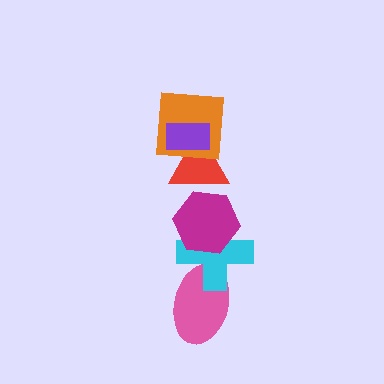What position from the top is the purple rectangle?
The purple rectangle is 1st from the top.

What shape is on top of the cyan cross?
The magenta hexagon is on top of the cyan cross.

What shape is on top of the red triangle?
The orange square is on top of the red triangle.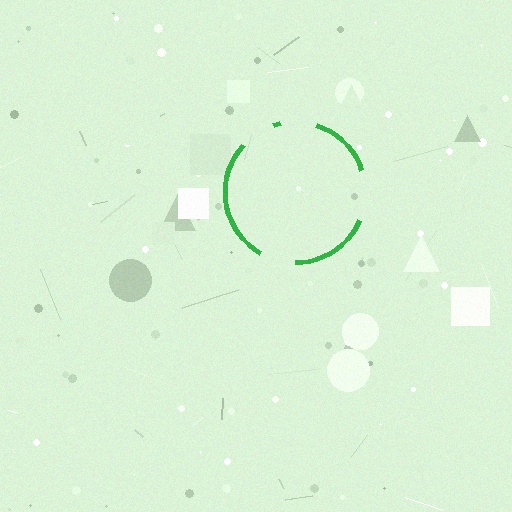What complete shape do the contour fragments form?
The contour fragments form a circle.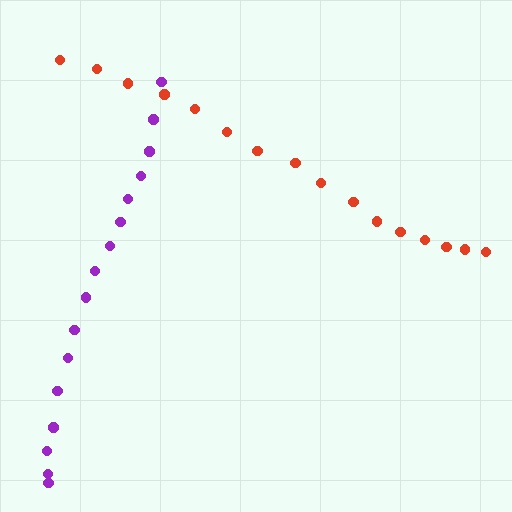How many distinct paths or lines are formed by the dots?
There are 2 distinct paths.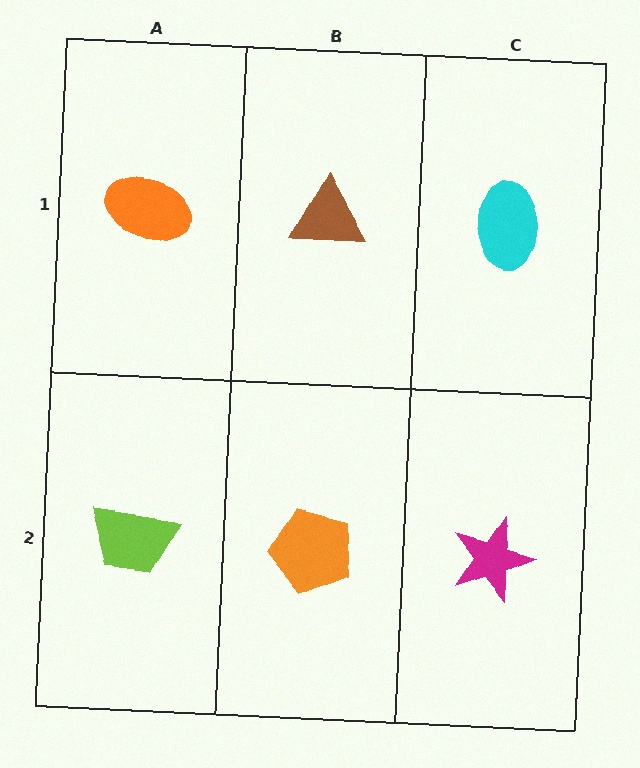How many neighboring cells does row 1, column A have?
2.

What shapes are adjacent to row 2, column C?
A cyan ellipse (row 1, column C), an orange pentagon (row 2, column B).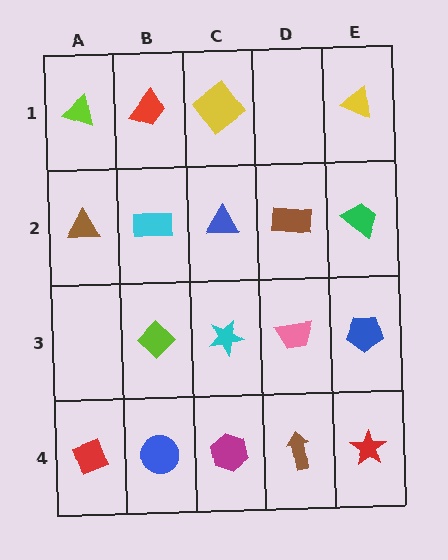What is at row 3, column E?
A blue pentagon.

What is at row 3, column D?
A pink trapezoid.